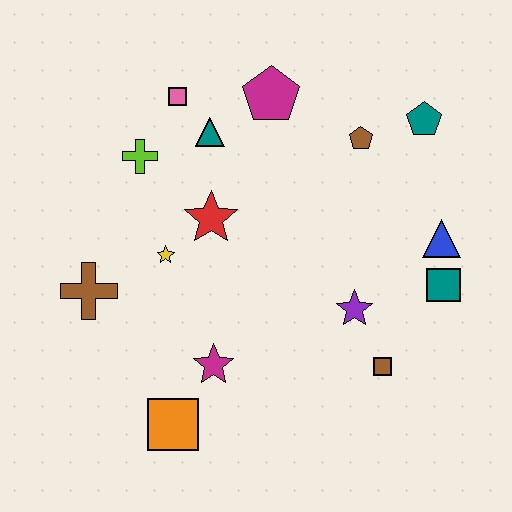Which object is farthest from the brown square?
The pink square is farthest from the brown square.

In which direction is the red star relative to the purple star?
The red star is to the left of the purple star.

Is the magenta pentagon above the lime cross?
Yes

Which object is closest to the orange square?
The magenta star is closest to the orange square.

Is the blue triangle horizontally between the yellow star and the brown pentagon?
No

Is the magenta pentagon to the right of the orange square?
Yes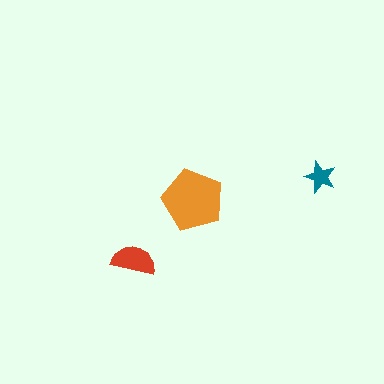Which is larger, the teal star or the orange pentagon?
The orange pentagon.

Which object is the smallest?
The teal star.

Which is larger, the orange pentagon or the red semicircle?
The orange pentagon.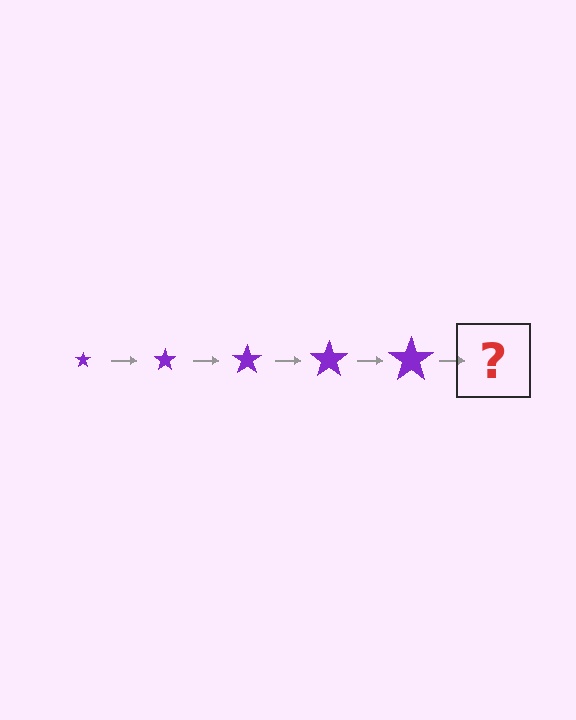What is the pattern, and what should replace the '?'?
The pattern is that the star gets progressively larger each step. The '?' should be a purple star, larger than the previous one.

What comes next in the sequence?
The next element should be a purple star, larger than the previous one.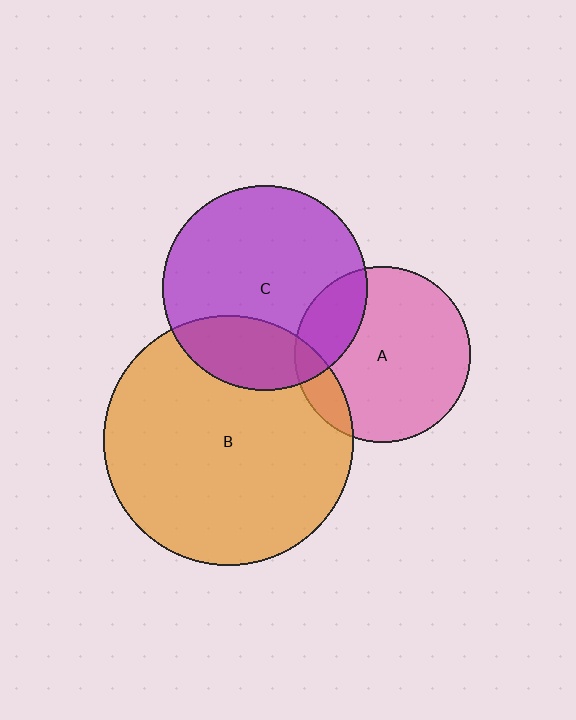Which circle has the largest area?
Circle B (orange).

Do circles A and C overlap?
Yes.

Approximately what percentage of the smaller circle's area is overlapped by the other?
Approximately 20%.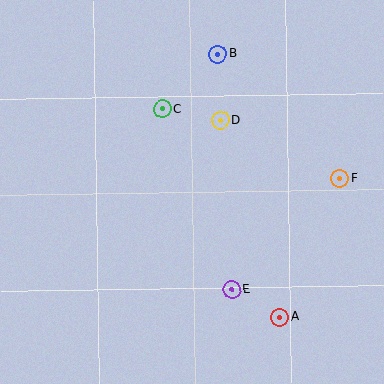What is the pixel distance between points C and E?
The distance between C and E is 194 pixels.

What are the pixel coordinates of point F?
Point F is at (340, 178).